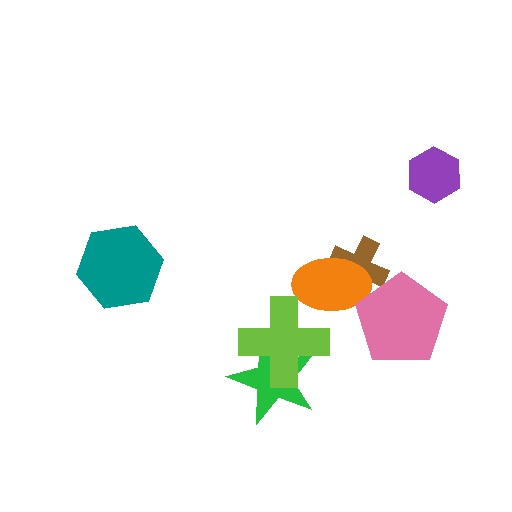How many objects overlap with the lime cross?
2 objects overlap with the lime cross.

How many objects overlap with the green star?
1 object overlaps with the green star.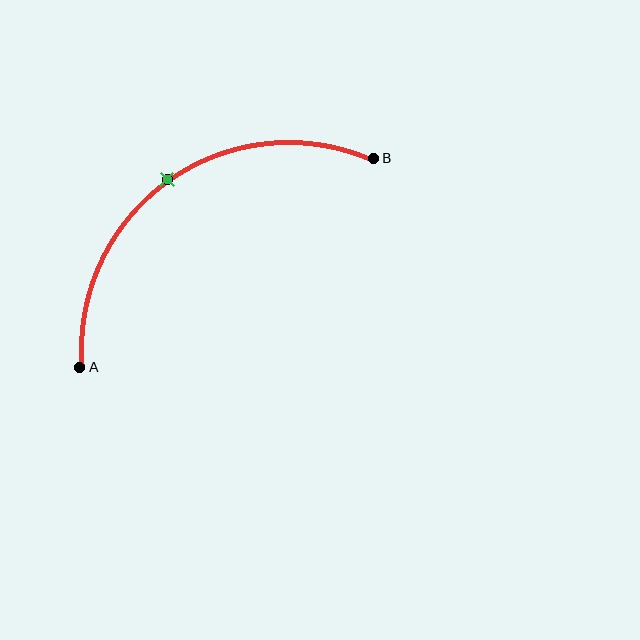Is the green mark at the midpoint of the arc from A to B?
Yes. The green mark lies on the arc at equal arc-length from both A and B — it is the arc midpoint.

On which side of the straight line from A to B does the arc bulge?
The arc bulges above and to the left of the straight line connecting A and B.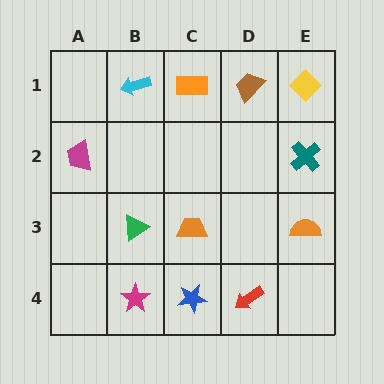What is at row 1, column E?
A yellow diamond.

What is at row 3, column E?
An orange semicircle.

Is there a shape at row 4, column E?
No, that cell is empty.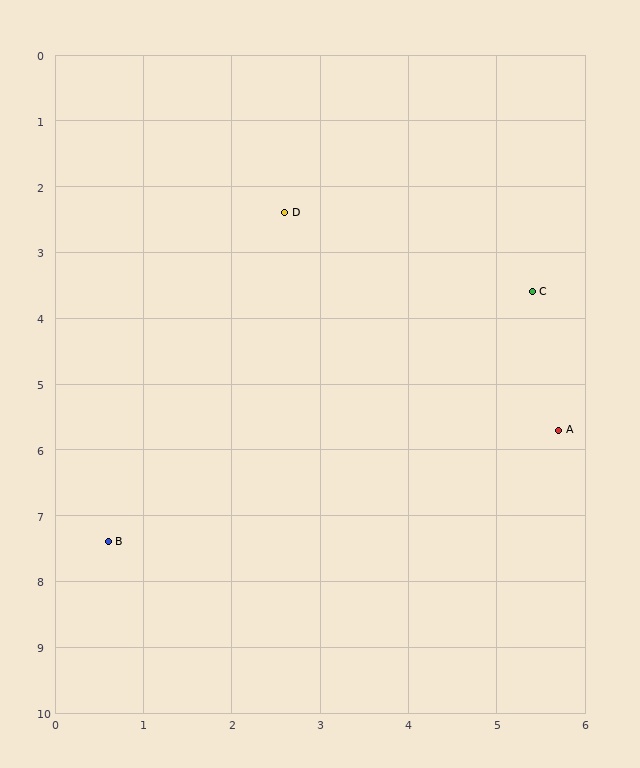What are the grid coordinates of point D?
Point D is at approximately (2.6, 2.4).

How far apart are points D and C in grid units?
Points D and C are about 3.0 grid units apart.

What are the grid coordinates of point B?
Point B is at approximately (0.6, 7.4).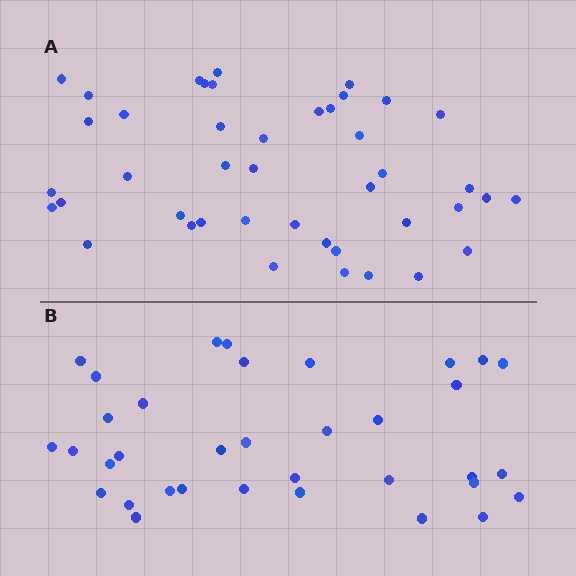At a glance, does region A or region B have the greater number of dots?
Region A (the top region) has more dots.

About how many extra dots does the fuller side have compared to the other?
Region A has roughly 8 or so more dots than region B.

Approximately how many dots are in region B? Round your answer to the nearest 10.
About 40 dots. (The exact count is 35, which rounds to 40.)